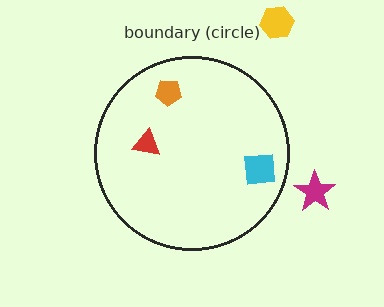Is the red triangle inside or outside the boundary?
Inside.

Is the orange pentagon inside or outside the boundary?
Inside.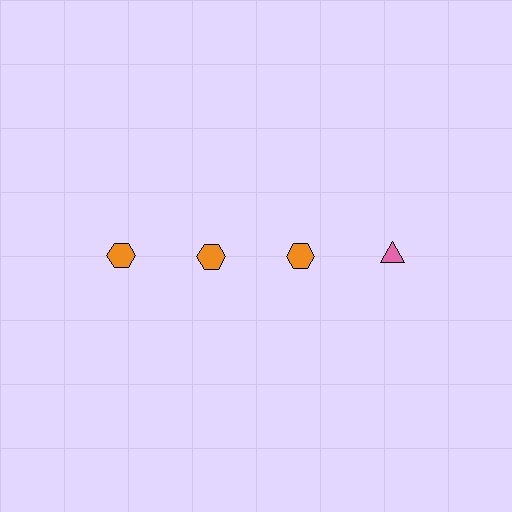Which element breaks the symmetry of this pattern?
The pink triangle in the top row, second from right column breaks the symmetry. All other shapes are orange hexagons.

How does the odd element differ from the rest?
It differs in both color (pink instead of orange) and shape (triangle instead of hexagon).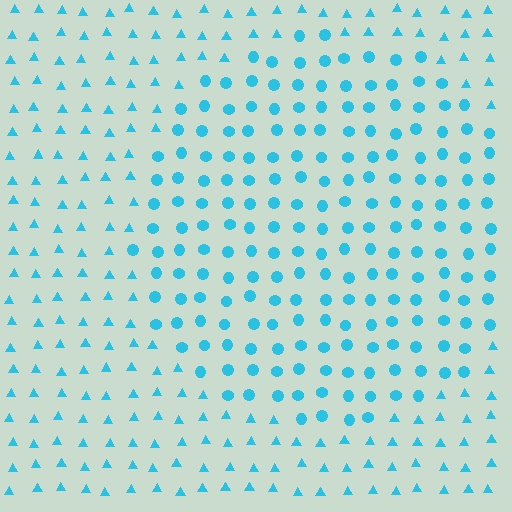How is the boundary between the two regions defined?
The boundary is defined by a change in element shape: circles inside vs. triangles outside. All elements share the same color and spacing.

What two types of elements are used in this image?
The image uses circles inside the circle region and triangles outside it.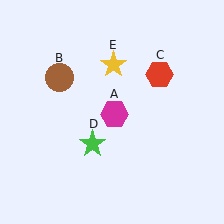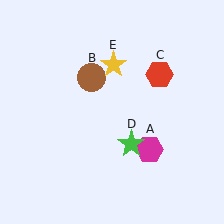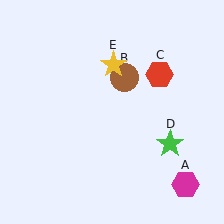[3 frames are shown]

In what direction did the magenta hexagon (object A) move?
The magenta hexagon (object A) moved down and to the right.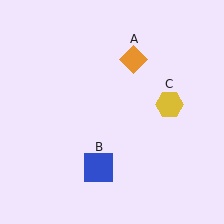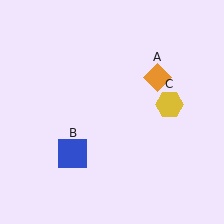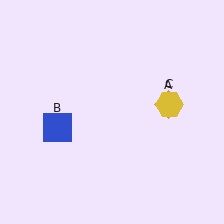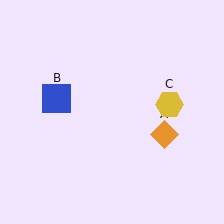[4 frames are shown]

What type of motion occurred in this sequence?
The orange diamond (object A), blue square (object B) rotated clockwise around the center of the scene.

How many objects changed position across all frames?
2 objects changed position: orange diamond (object A), blue square (object B).